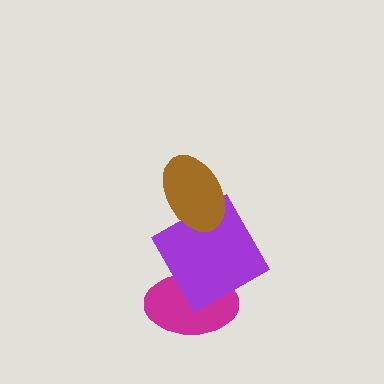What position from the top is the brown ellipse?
The brown ellipse is 1st from the top.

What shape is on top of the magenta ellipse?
The purple square is on top of the magenta ellipse.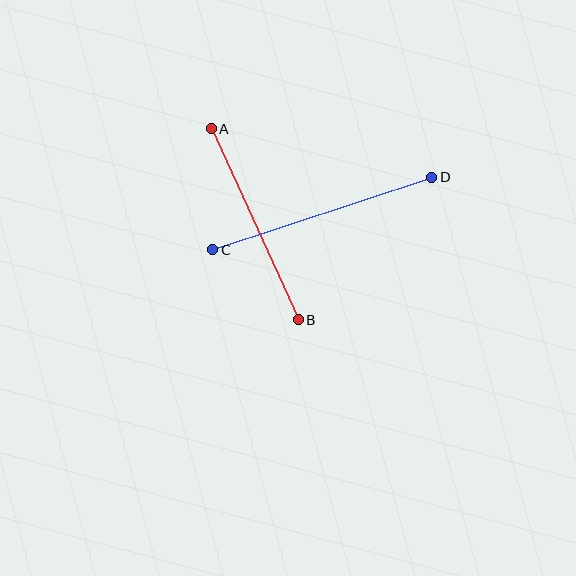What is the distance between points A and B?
The distance is approximately 210 pixels.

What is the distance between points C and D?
The distance is approximately 231 pixels.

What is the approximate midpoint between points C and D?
The midpoint is at approximately (322, 213) pixels.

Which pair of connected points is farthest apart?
Points C and D are farthest apart.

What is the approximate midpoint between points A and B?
The midpoint is at approximately (255, 224) pixels.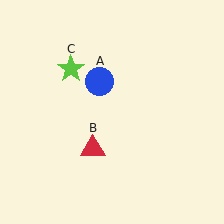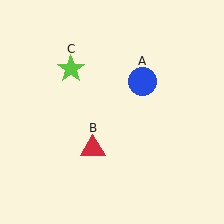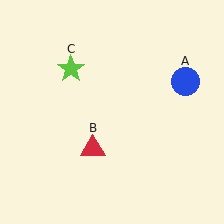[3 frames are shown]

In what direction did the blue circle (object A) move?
The blue circle (object A) moved right.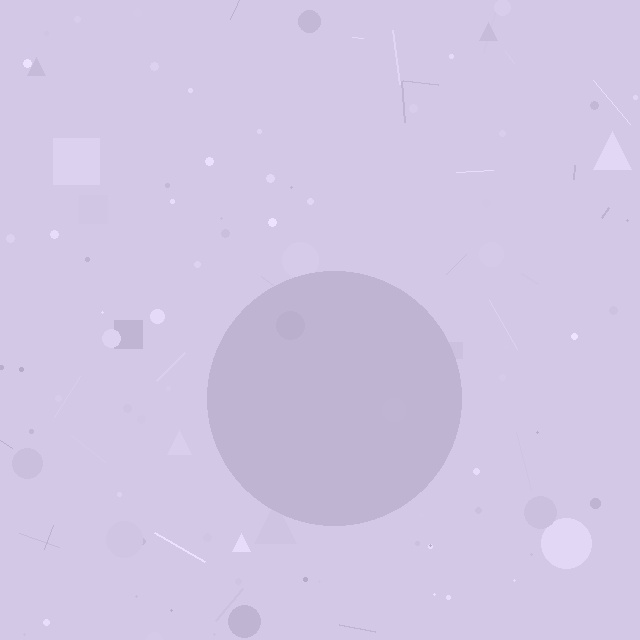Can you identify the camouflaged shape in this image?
The camouflaged shape is a circle.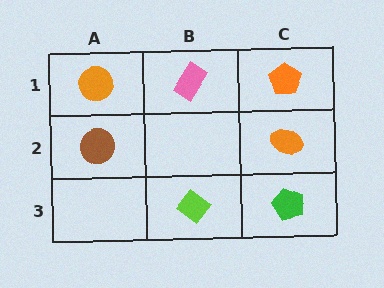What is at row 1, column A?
An orange circle.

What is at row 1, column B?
A pink rectangle.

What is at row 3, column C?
A green pentagon.